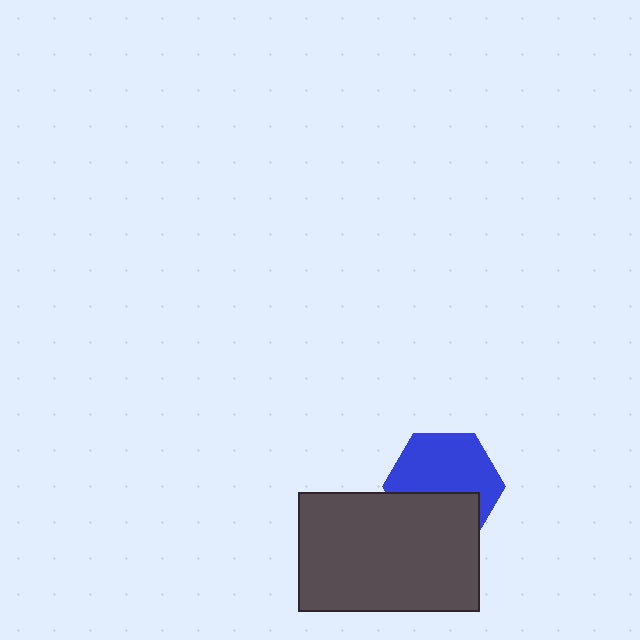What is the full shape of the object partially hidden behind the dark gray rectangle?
The partially hidden object is a blue hexagon.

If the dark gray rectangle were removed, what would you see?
You would see the complete blue hexagon.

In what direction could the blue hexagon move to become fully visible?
The blue hexagon could move up. That would shift it out from behind the dark gray rectangle entirely.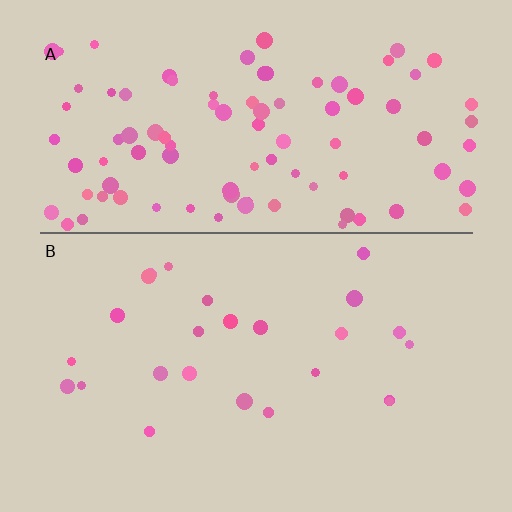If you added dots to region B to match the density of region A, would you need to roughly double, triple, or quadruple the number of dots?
Approximately quadruple.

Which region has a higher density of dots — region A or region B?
A (the top).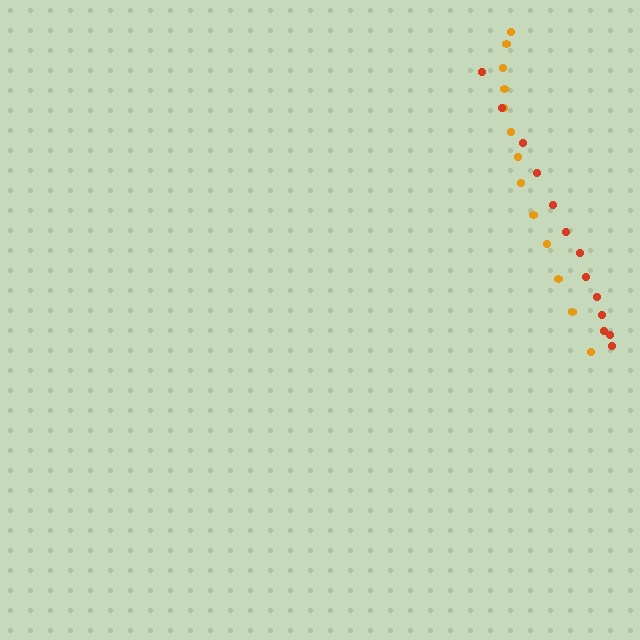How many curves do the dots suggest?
There are 2 distinct paths.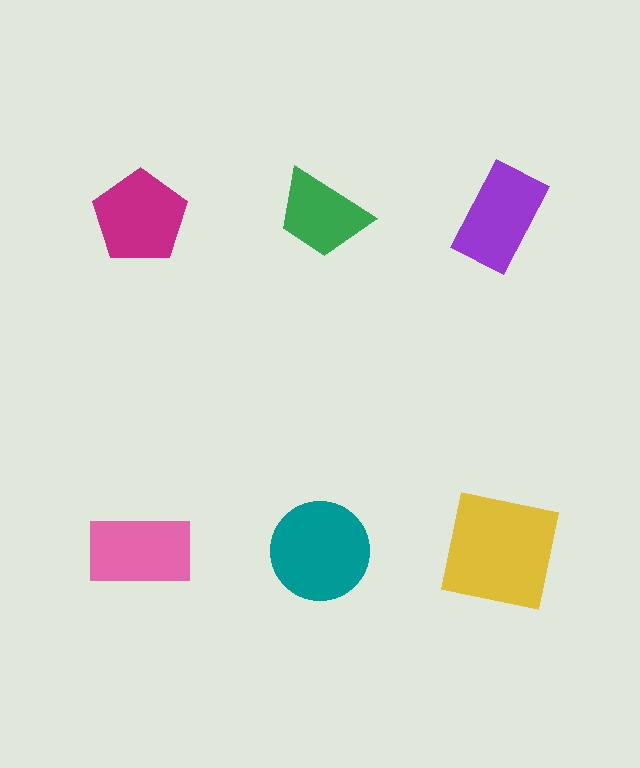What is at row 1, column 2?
A green trapezoid.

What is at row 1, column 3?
A purple rectangle.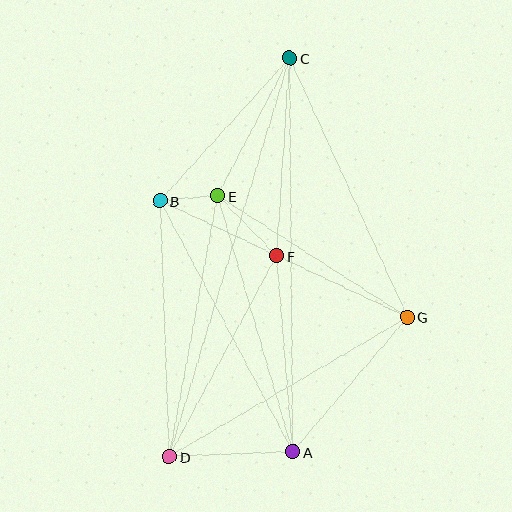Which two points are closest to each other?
Points B and E are closest to each other.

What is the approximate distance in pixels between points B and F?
The distance between B and F is approximately 129 pixels.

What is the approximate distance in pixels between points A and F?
The distance between A and F is approximately 197 pixels.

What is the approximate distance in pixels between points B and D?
The distance between B and D is approximately 256 pixels.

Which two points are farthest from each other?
Points C and D are farthest from each other.